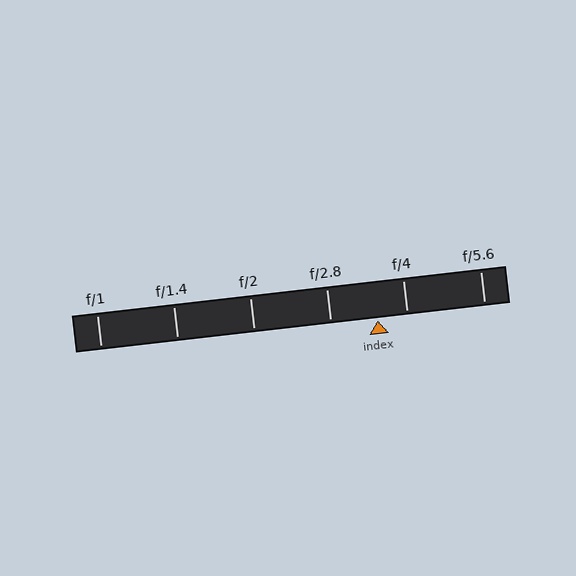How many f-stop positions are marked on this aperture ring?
There are 6 f-stop positions marked.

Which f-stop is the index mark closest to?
The index mark is closest to f/4.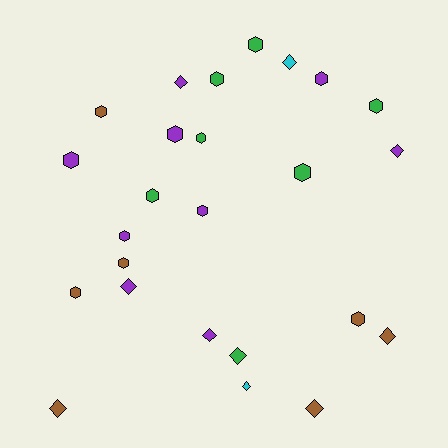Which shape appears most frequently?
Hexagon, with 15 objects.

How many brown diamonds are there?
There are 3 brown diamonds.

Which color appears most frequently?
Purple, with 9 objects.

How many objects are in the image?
There are 25 objects.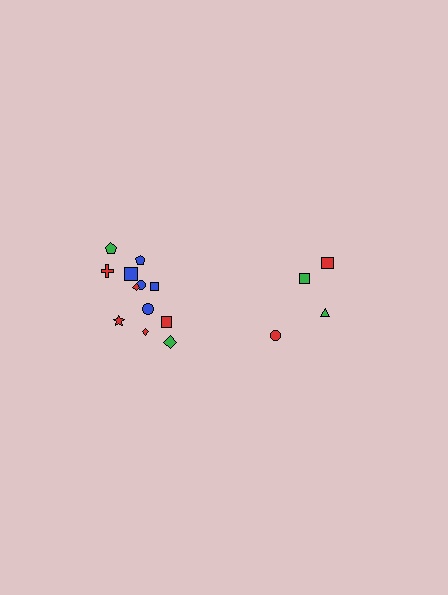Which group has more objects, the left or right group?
The left group.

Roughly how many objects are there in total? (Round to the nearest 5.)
Roughly 15 objects in total.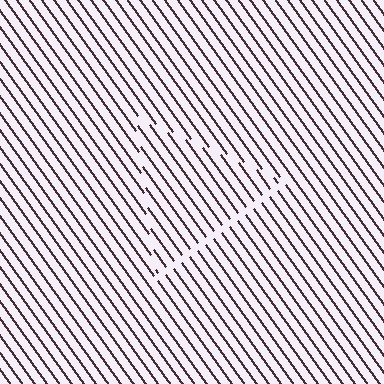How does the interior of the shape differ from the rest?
The interior of the shape contains the same grating, shifted by half a period — the contour is defined by the phase discontinuity where line-ends from the inner and outer gratings abut.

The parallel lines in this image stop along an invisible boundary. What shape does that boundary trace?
An illusory triangle. The interior of the shape contains the same grating, shifted by half a period — the contour is defined by the phase discontinuity where line-ends from the inner and outer gratings abut.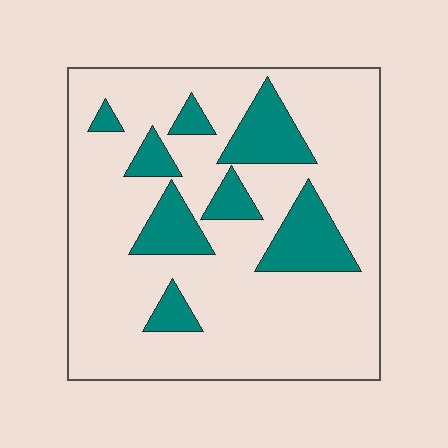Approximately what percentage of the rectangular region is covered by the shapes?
Approximately 20%.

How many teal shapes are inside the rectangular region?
8.